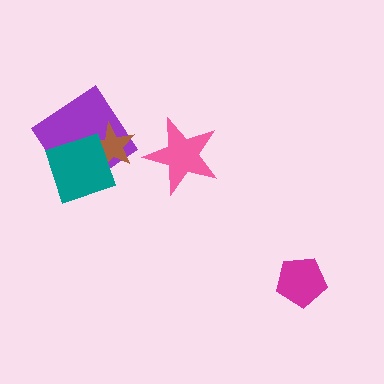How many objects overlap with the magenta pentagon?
0 objects overlap with the magenta pentagon.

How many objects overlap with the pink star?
0 objects overlap with the pink star.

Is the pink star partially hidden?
No, no other shape covers it.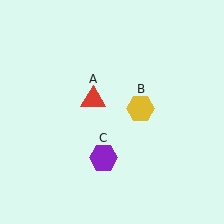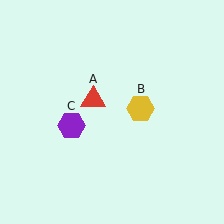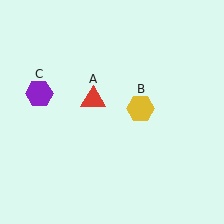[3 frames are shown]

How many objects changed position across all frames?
1 object changed position: purple hexagon (object C).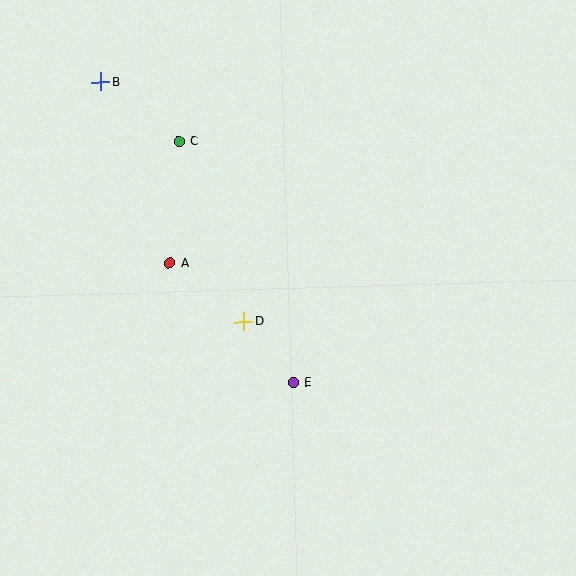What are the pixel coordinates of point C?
Point C is at (179, 142).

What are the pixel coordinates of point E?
Point E is at (293, 382).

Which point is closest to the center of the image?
Point D at (244, 321) is closest to the center.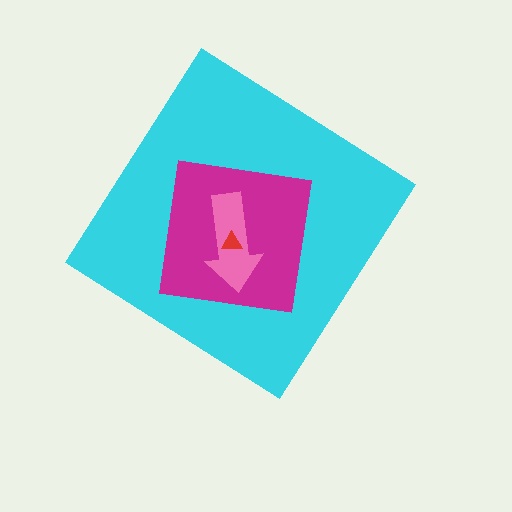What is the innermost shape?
The red triangle.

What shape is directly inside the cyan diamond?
The magenta square.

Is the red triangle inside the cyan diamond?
Yes.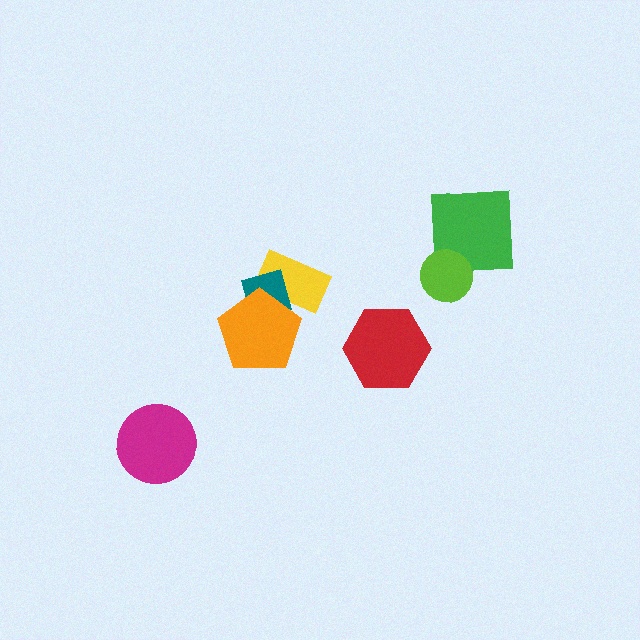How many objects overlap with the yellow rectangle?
2 objects overlap with the yellow rectangle.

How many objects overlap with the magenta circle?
0 objects overlap with the magenta circle.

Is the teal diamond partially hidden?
Yes, it is partially covered by another shape.